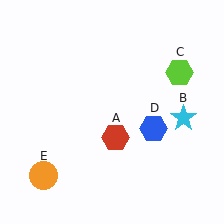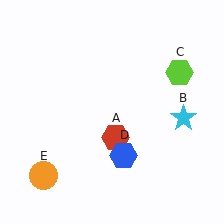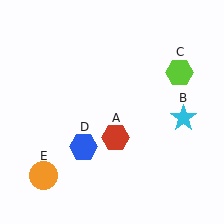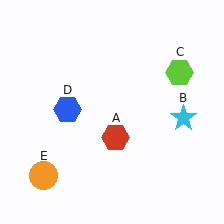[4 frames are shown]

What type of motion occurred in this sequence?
The blue hexagon (object D) rotated clockwise around the center of the scene.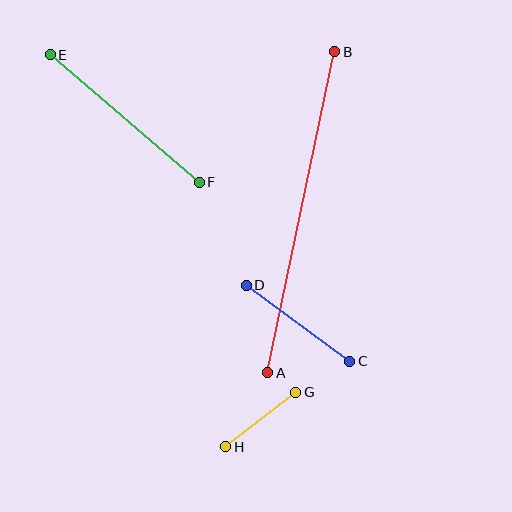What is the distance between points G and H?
The distance is approximately 88 pixels.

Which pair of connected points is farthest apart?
Points A and B are farthest apart.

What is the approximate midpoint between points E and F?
The midpoint is at approximately (125, 119) pixels.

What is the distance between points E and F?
The distance is approximately 196 pixels.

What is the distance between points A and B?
The distance is approximately 328 pixels.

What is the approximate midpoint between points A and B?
The midpoint is at approximately (301, 212) pixels.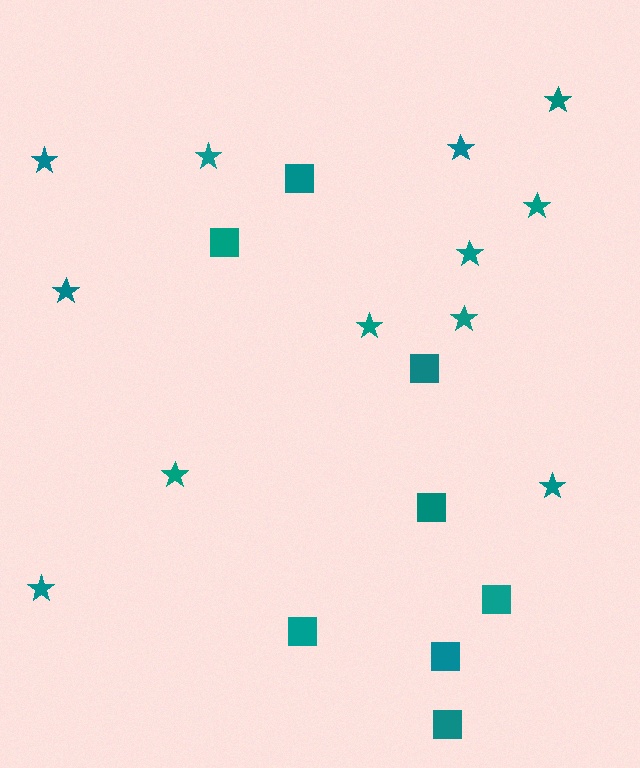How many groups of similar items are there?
There are 2 groups: one group of stars (12) and one group of squares (8).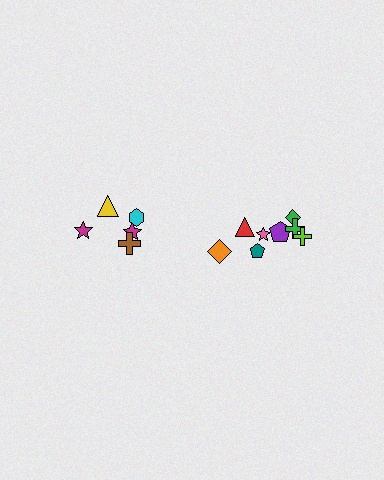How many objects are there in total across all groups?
There are 13 objects.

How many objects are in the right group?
There are 8 objects.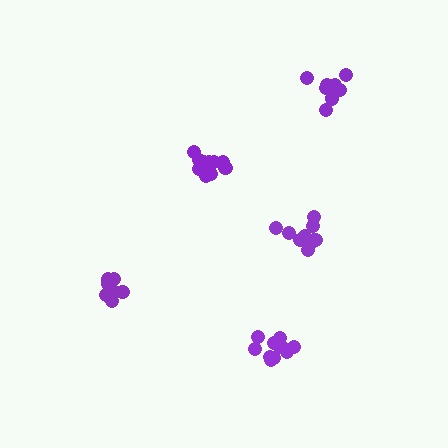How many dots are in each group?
Group 1: 9 dots, Group 2: 11 dots, Group 3: 11 dots, Group 4: 9 dots, Group 5: 7 dots (47 total).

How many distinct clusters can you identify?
There are 5 distinct clusters.